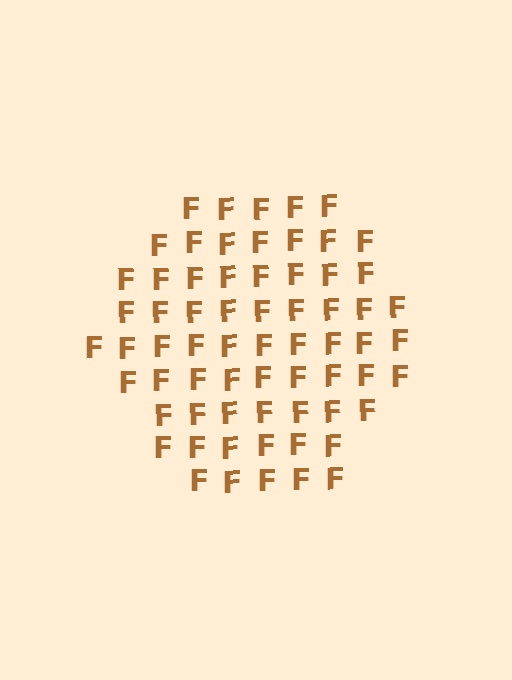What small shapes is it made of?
It is made of small letter F's.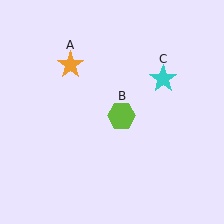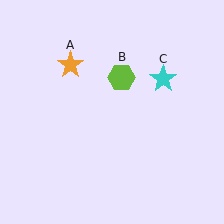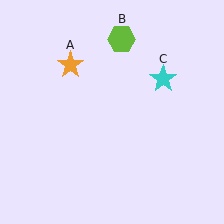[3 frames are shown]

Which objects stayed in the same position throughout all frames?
Orange star (object A) and cyan star (object C) remained stationary.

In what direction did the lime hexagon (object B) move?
The lime hexagon (object B) moved up.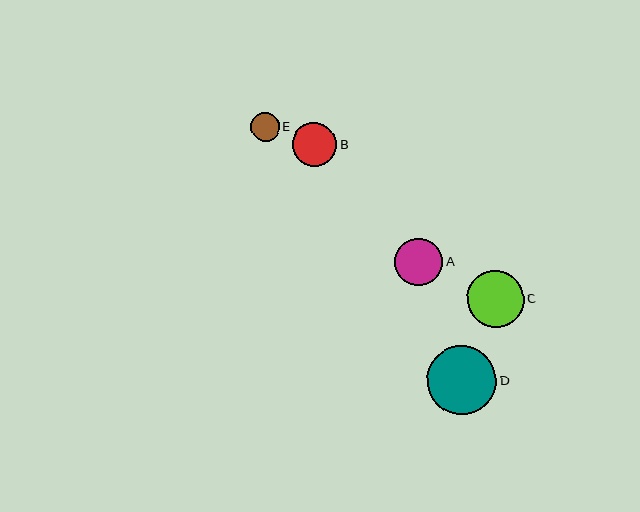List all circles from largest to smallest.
From largest to smallest: D, C, A, B, E.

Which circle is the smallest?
Circle E is the smallest with a size of approximately 29 pixels.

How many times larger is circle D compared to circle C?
Circle D is approximately 1.2 times the size of circle C.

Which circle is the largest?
Circle D is the largest with a size of approximately 69 pixels.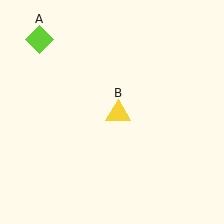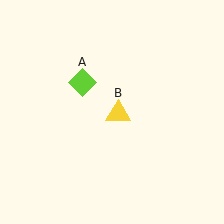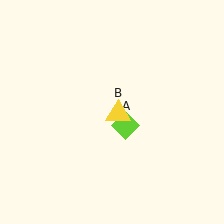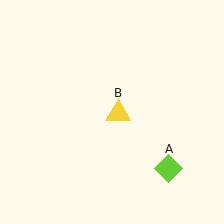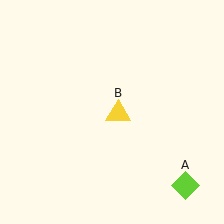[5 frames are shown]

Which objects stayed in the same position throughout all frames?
Yellow triangle (object B) remained stationary.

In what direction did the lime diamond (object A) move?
The lime diamond (object A) moved down and to the right.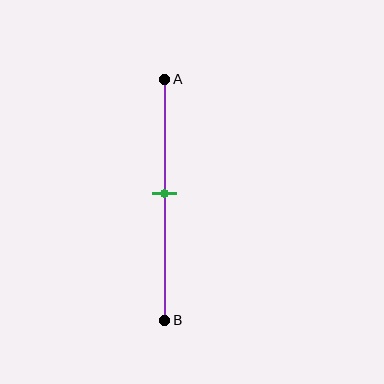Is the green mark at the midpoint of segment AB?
Yes, the mark is approximately at the midpoint.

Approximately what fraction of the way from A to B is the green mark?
The green mark is approximately 50% of the way from A to B.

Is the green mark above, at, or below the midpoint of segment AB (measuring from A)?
The green mark is approximately at the midpoint of segment AB.